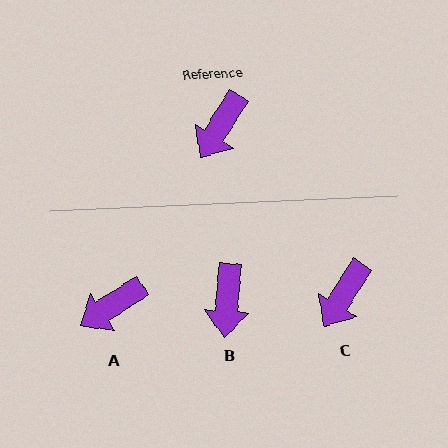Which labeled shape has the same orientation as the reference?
C.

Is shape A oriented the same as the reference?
No, it is off by about 26 degrees.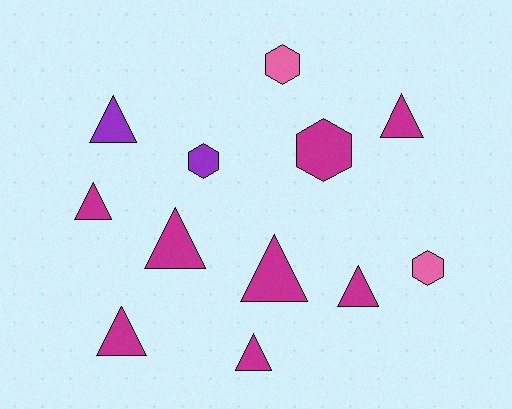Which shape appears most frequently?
Triangle, with 8 objects.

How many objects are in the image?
There are 12 objects.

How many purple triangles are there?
There is 1 purple triangle.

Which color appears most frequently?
Magenta, with 8 objects.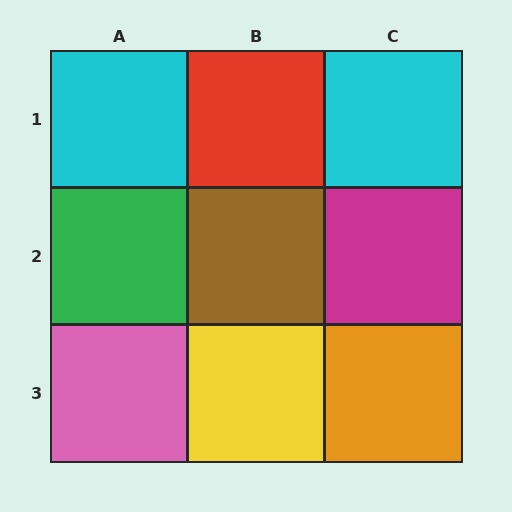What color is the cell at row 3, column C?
Orange.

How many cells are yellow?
1 cell is yellow.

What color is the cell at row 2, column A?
Green.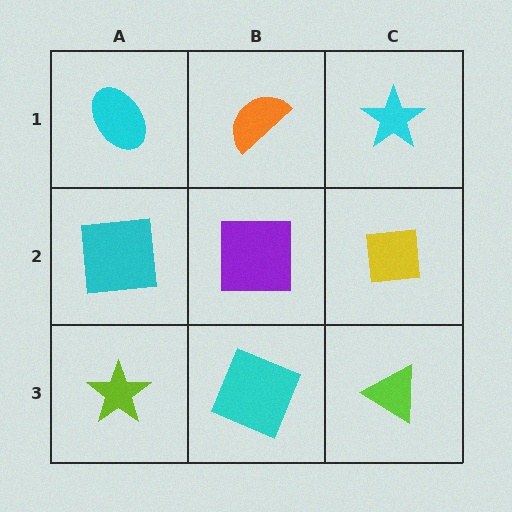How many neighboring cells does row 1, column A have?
2.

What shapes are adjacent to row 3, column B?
A purple square (row 2, column B), a lime star (row 3, column A), a lime triangle (row 3, column C).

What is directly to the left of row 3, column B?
A lime star.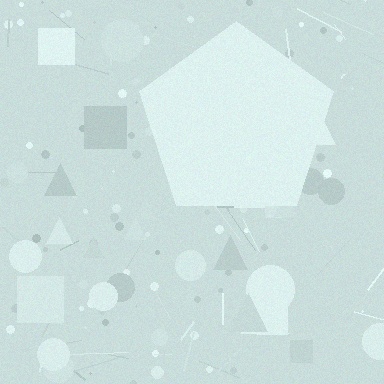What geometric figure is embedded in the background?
A pentagon is embedded in the background.